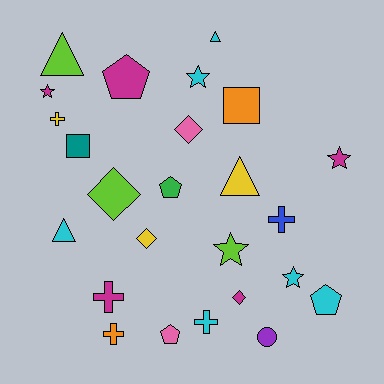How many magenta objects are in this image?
There are 5 magenta objects.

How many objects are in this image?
There are 25 objects.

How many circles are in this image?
There is 1 circle.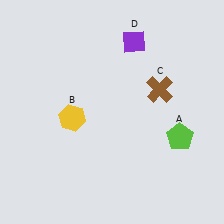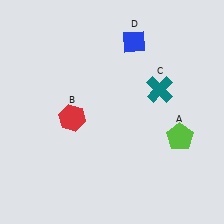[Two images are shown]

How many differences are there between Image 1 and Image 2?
There are 3 differences between the two images.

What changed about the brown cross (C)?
In Image 1, C is brown. In Image 2, it changed to teal.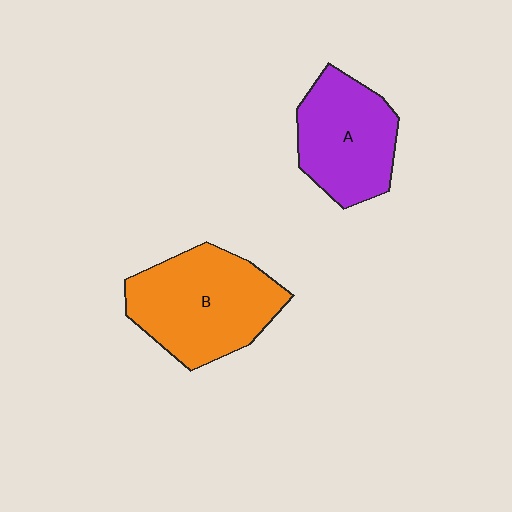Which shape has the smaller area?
Shape A (purple).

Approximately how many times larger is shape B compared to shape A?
Approximately 1.3 times.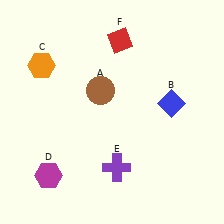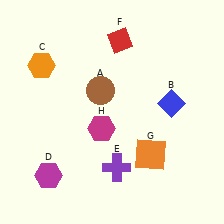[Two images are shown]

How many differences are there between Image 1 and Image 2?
There are 2 differences between the two images.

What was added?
An orange square (G), a magenta hexagon (H) were added in Image 2.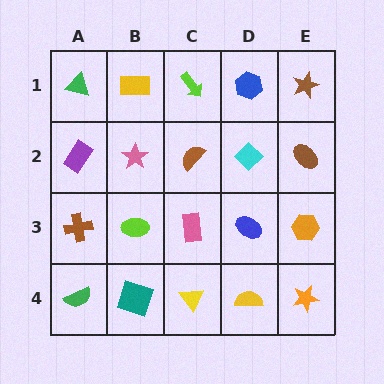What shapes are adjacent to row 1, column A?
A purple rectangle (row 2, column A), a yellow rectangle (row 1, column B).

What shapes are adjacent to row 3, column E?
A brown ellipse (row 2, column E), an orange star (row 4, column E), a blue ellipse (row 3, column D).